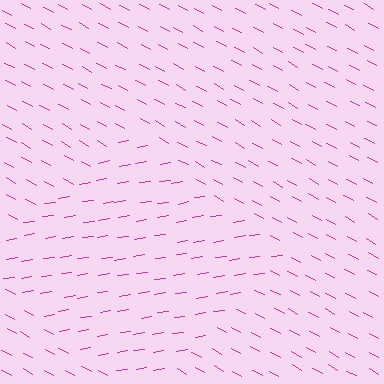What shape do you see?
I see a diamond.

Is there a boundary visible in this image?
Yes, there is a texture boundary formed by a change in line orientation.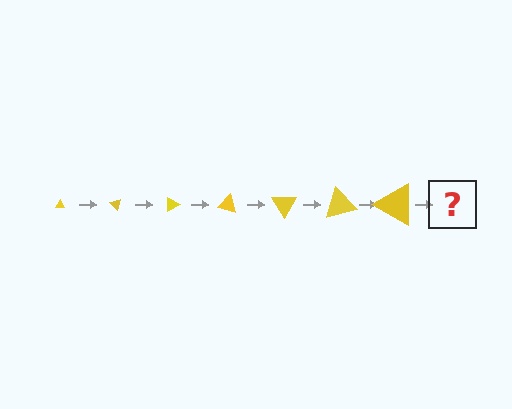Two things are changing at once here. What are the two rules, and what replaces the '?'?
The two rules are that the triangle grows larger each step and it rotates 45 degrees each step. The '?' should be a triangle, larger than the previous one and rotated 315 degrees from the start.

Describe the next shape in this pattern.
It should be a triangle, larger than the previous one and rotated 315 degrees from the start.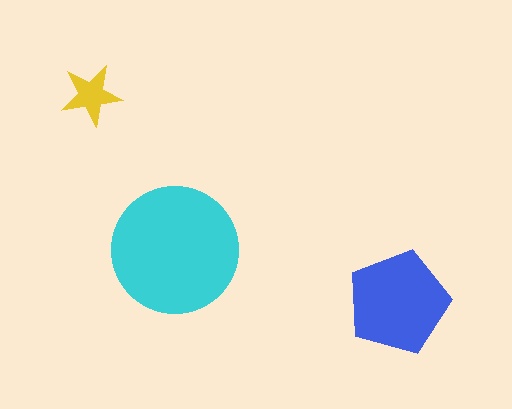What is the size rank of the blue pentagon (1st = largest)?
2nd.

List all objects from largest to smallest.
The cyan circle, the blue pentagon, the yellow star.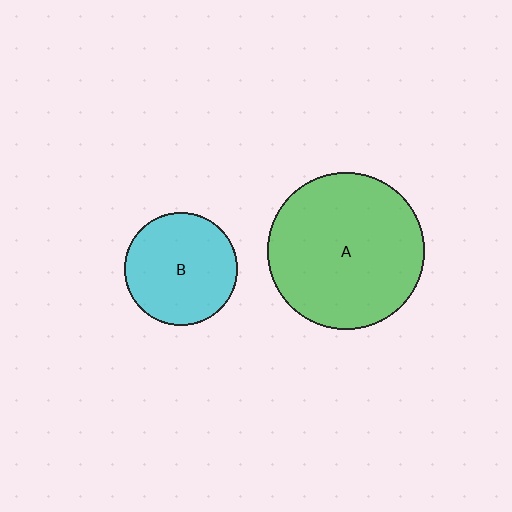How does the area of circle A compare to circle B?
Approximately 1.9 times.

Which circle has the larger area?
Circle A (green).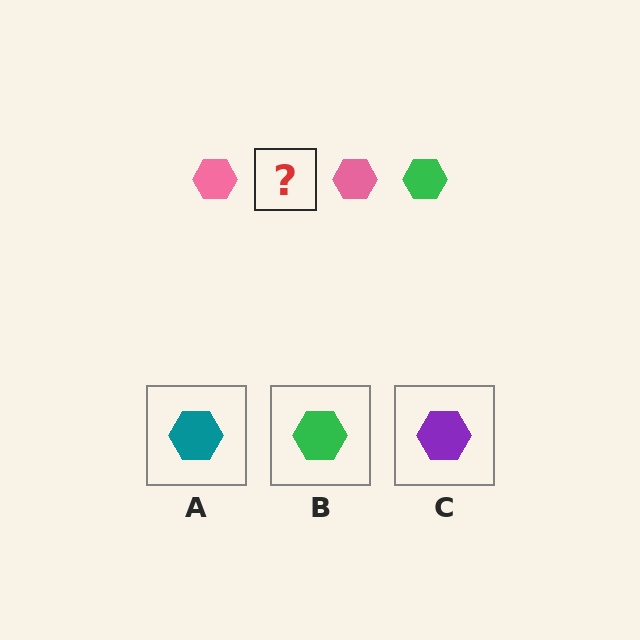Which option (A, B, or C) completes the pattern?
B.